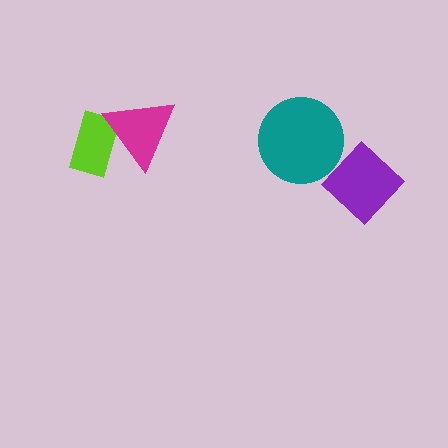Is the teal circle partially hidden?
No, no other shape covers it.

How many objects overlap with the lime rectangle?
1 object overlaps with the lime rectangle.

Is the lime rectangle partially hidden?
Yes, it is partially covered by another shape.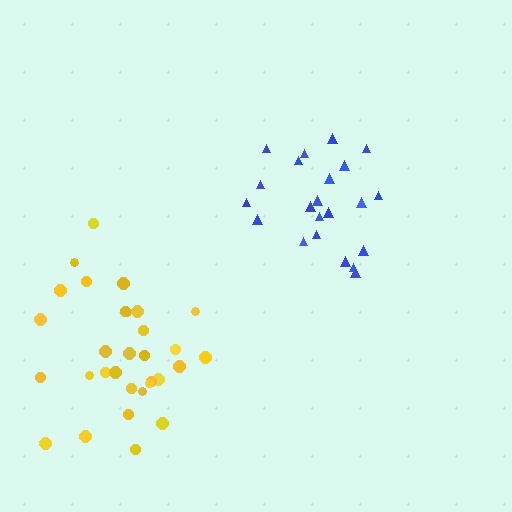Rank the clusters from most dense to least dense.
blue, yellow.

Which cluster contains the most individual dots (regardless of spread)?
Yellow (31).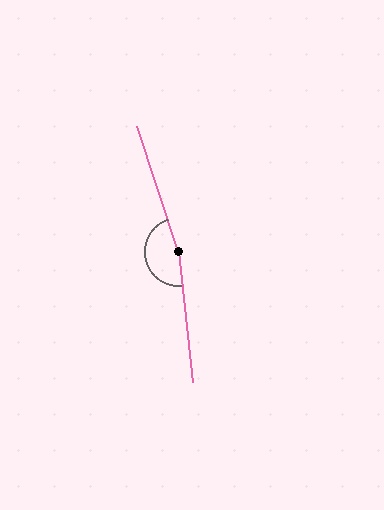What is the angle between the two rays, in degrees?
Approximately 168 degrees.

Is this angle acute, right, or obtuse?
It is obtuse.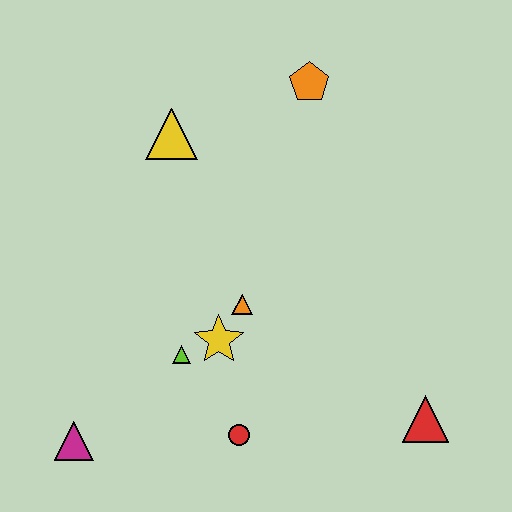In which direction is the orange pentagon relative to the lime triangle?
The orange pentagon is above the lime triangle.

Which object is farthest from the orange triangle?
The orange pentagon is farthest from the orange triangle.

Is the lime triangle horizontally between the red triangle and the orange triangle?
No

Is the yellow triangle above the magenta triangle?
Yes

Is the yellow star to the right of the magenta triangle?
Yes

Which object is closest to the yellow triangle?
The orange pentagon is closest to the yellow triangle.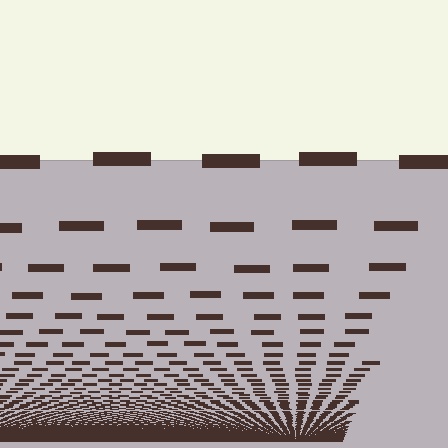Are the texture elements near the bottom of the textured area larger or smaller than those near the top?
Smaller. The gradient is inverted — elements near the bottom are smaller and denser.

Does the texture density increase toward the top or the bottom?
Density increases toward the bottom.